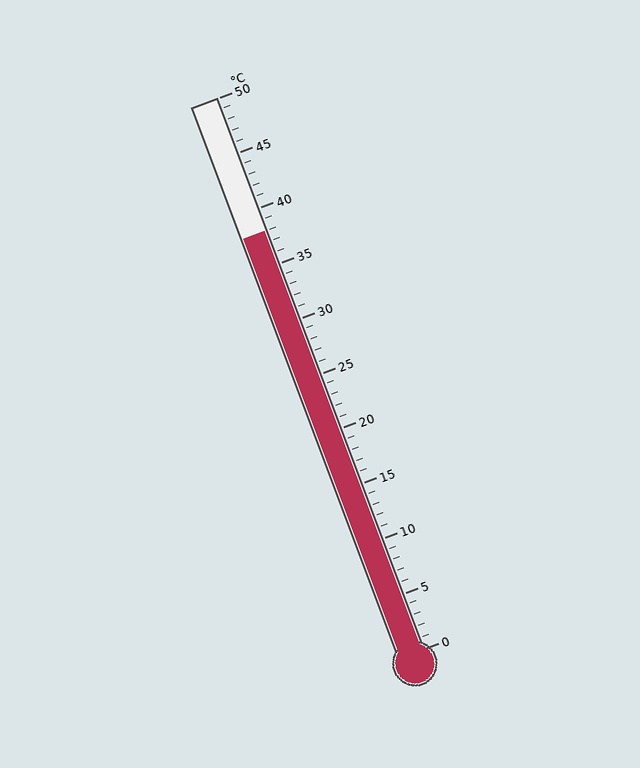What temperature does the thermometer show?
The thermometer shows approximately 38°C.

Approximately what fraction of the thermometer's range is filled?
The thermometer is filled to approximately 75% of its range.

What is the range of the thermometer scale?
The thermometer scale ranges from 0°C to 50°C.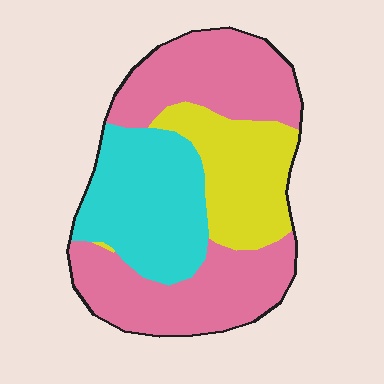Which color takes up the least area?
Yellow, at roughly 20%.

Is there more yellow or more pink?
Pink.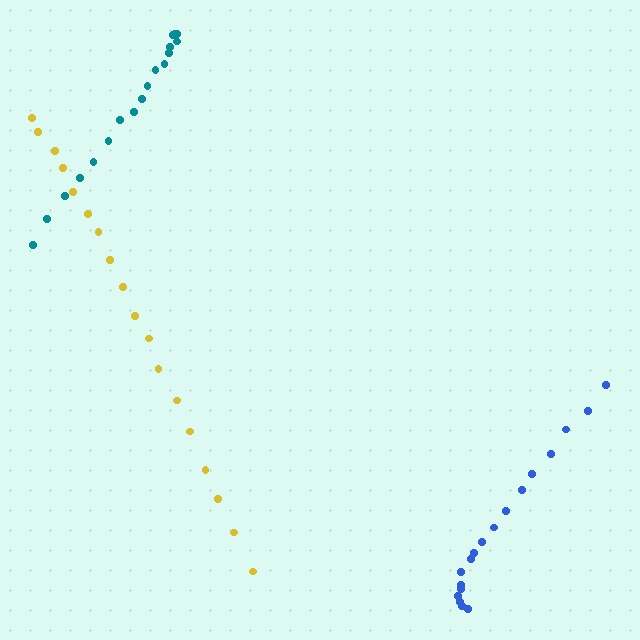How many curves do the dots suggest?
There are 3 distinct paths.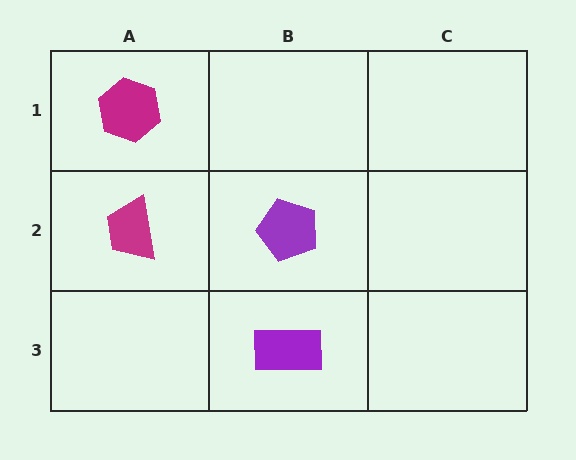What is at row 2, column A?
A magenta trapezoid.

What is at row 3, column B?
A purple rectangle.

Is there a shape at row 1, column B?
No, that cell is empty.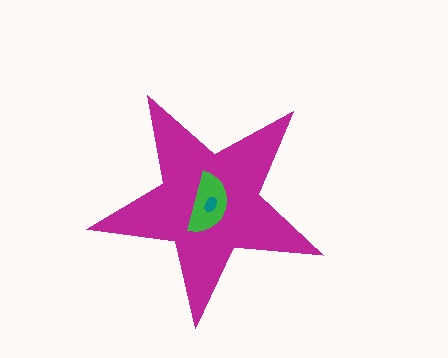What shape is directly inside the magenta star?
The green semicircle.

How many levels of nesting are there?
3.